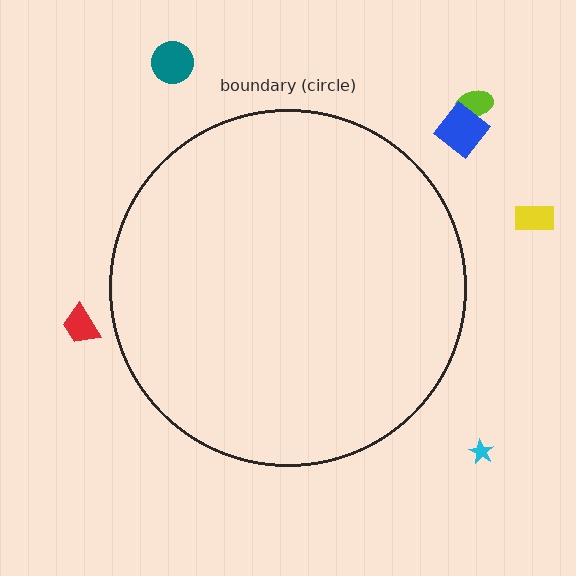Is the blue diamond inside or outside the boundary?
Outside.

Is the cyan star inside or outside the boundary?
Outside.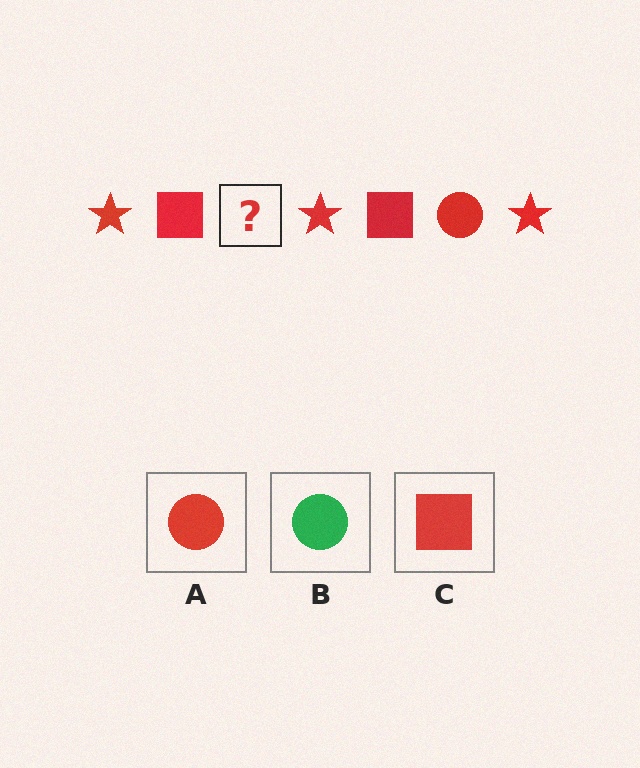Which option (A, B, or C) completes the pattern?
A.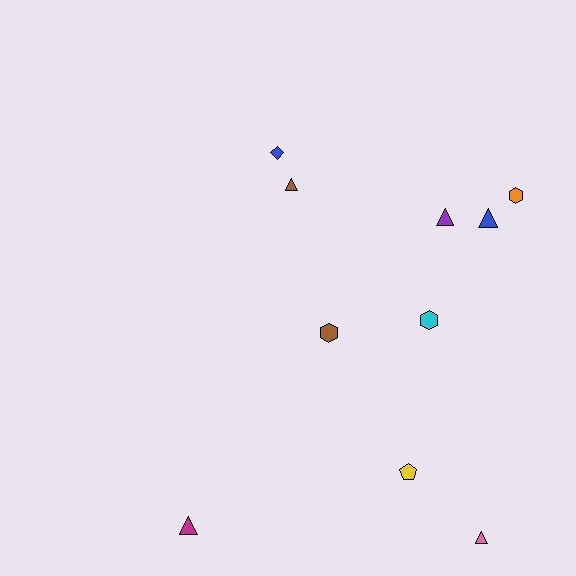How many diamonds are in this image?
There is 1 diamond.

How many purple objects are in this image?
There is 1 purple object.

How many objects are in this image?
There are 10 objects.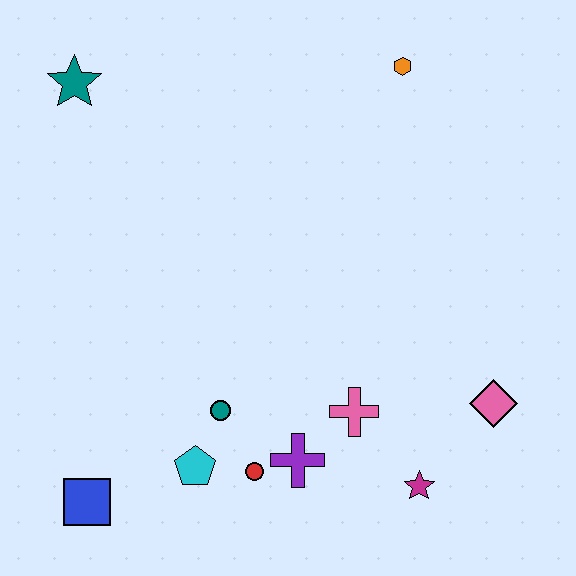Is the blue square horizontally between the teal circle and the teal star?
Yes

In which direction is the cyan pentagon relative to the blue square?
The cyan pentagon is to the right of the blue square.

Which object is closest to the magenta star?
The pink cross is closest to the magenta star.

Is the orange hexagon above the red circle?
Yes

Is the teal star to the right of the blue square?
No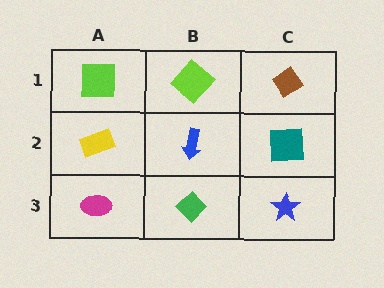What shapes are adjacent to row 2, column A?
A lime square (row 1, column A), a magenta ellipse (row 3, column A), a blue arrow (row 2, column B).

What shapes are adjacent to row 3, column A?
A yellow rectangle (row 2, column A), a green diamond (row 3, column B).